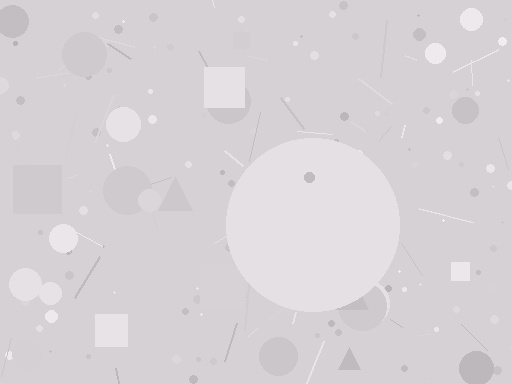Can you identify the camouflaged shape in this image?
The camouflaged shape is a circle.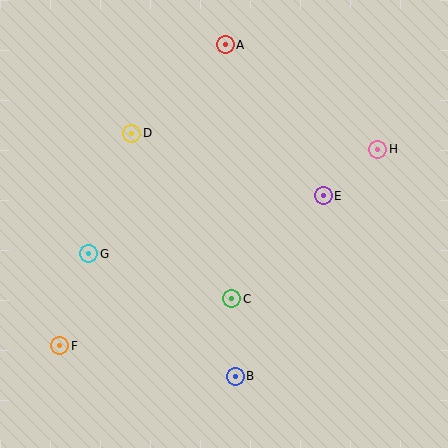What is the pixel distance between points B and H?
The distance between B and H is 268 pixels.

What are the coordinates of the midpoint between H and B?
The midpoint between H and B is at (307, 263).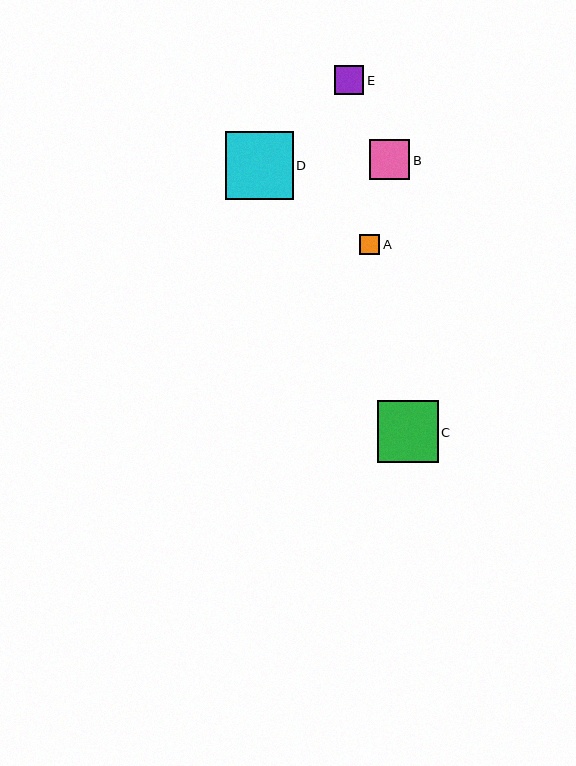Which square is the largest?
Square D is the largest with a size of approximately 68 pixels.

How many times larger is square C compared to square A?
Square C is approximately 3.0 times the size of square A.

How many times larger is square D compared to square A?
Square D is approximately 3.4 times the size of square A.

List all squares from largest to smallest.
From largest to smallest: D, C, B, E, A.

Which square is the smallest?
Square A is the smallest with a size of approximately 20 pixels.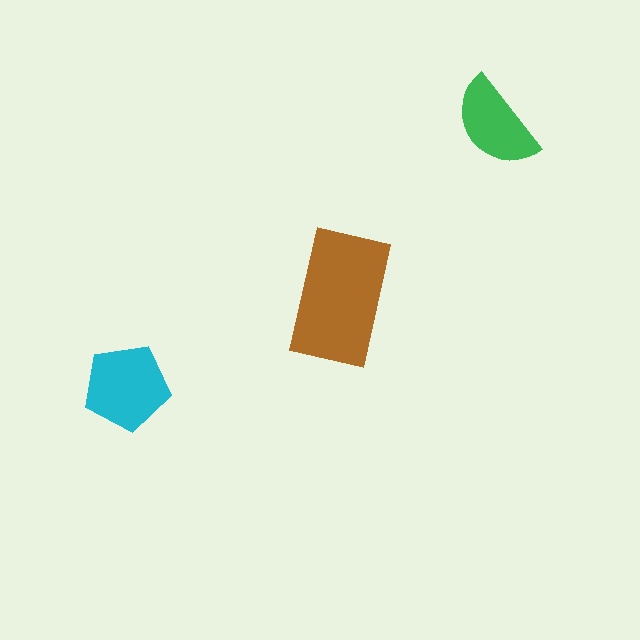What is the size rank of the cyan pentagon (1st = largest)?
2nd.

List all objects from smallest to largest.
The green semicircle, the cyan pentagon, the brown rectangle.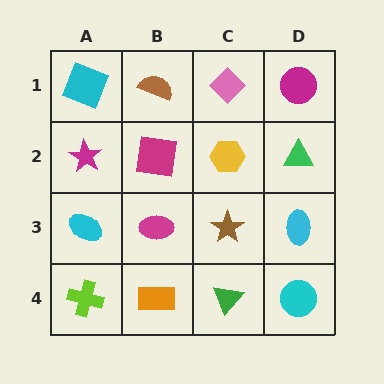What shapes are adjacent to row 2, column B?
A brown semicircle (row 1, column B), a magenta ellipse (row 3, column B), a magenta star (row 2, column A), a yellow hexagon (row 2, column C).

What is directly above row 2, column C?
A pink diamond.